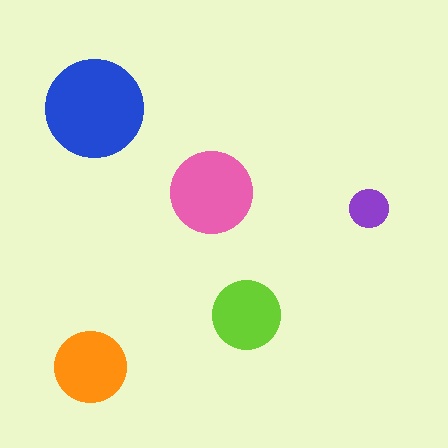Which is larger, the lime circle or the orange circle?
The orange one.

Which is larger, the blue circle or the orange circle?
The blue one.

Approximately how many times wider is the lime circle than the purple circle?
About 2 times wider.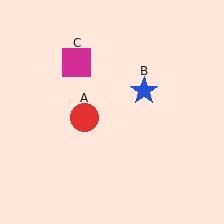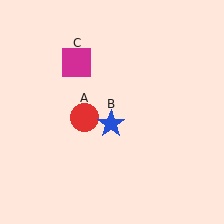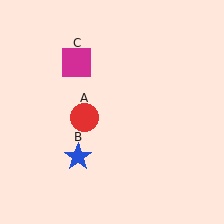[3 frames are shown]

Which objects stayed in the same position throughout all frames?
Red circle (object A) and magenta square (object C) remained stationary.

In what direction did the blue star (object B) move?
The blue star (object B) moved down and to the left.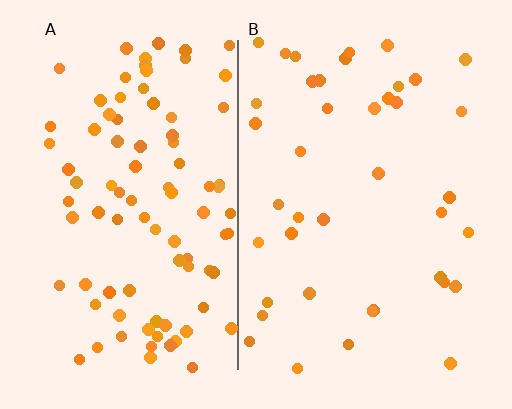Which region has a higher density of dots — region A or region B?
A (the left).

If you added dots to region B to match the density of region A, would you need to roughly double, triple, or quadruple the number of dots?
Approximately double.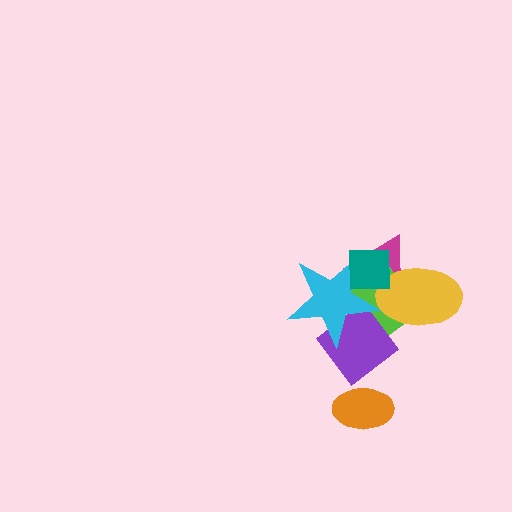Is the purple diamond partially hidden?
Yes, it is partially covered by another shape.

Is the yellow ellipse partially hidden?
Yes, it is partially covered by another shape.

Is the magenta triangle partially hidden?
Yes, it is partially covered by another shape.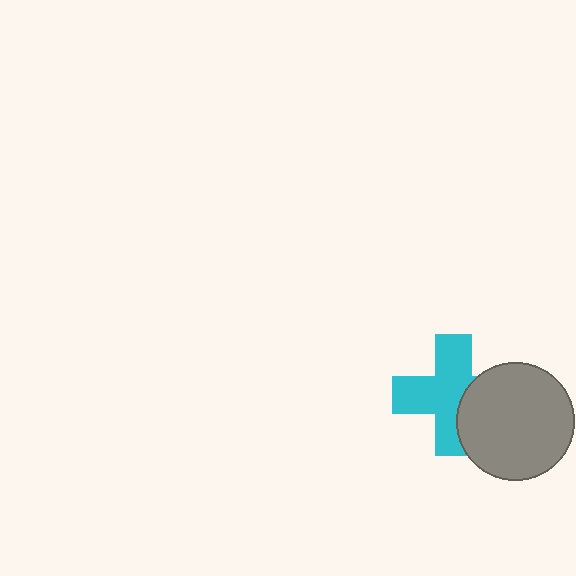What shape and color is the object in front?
The object in front is a gray circle.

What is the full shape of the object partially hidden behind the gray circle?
The partially hidden object is a cyan cross.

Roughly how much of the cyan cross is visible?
Most of it is visible (roughly 69%).